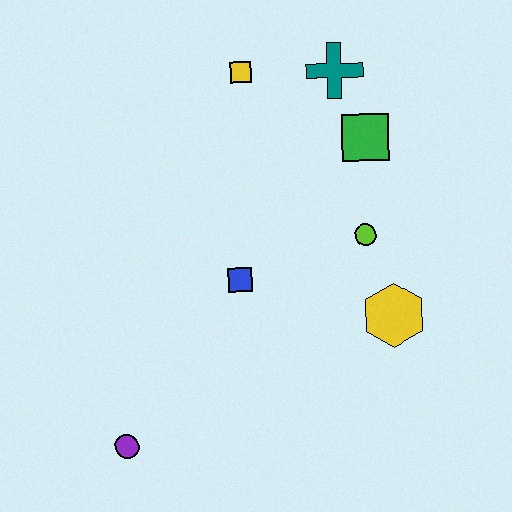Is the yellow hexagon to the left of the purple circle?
No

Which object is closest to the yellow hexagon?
The lime circle is closest to the yellow hexagon.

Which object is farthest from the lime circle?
The purple circle is farthest from the lime circle.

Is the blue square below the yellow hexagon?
No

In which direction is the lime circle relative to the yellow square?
The lime circle is below the yellow square.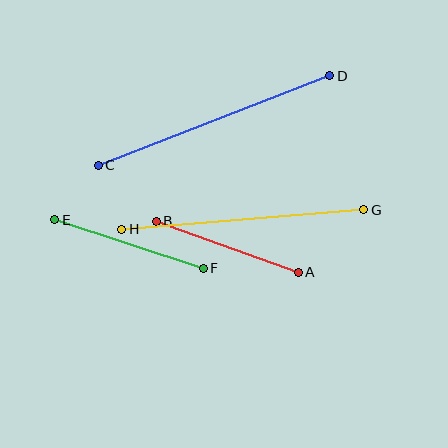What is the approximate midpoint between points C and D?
The midpoint is at approximately (214, 121) pixels.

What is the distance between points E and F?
The distance is approximately 156 pixels.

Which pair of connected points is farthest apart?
Points C and D are farthest apart.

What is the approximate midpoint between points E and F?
The midpoint is at approximately (129, 244) pixels.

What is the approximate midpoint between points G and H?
The midpoint is at approximately (243, 219) pixels.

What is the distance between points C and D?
The distance is approximately 248 pixels.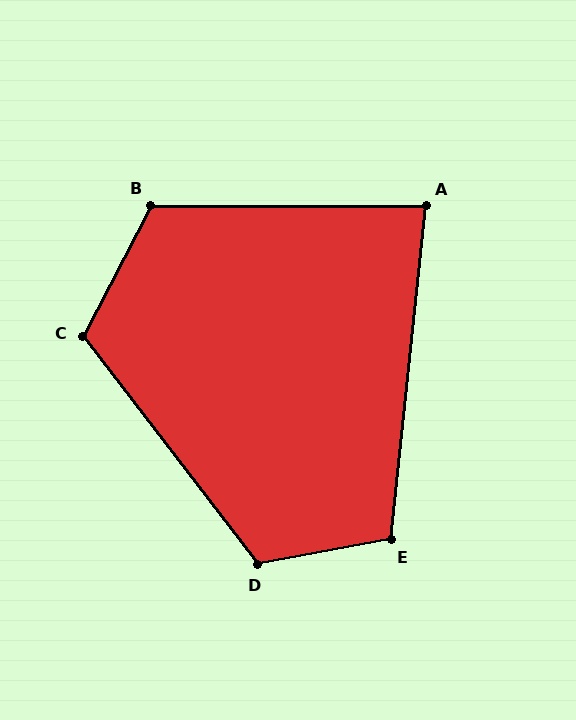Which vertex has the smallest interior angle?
A, at approximately 84 degrees.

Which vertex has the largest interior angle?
B, at approximately 117 degrees.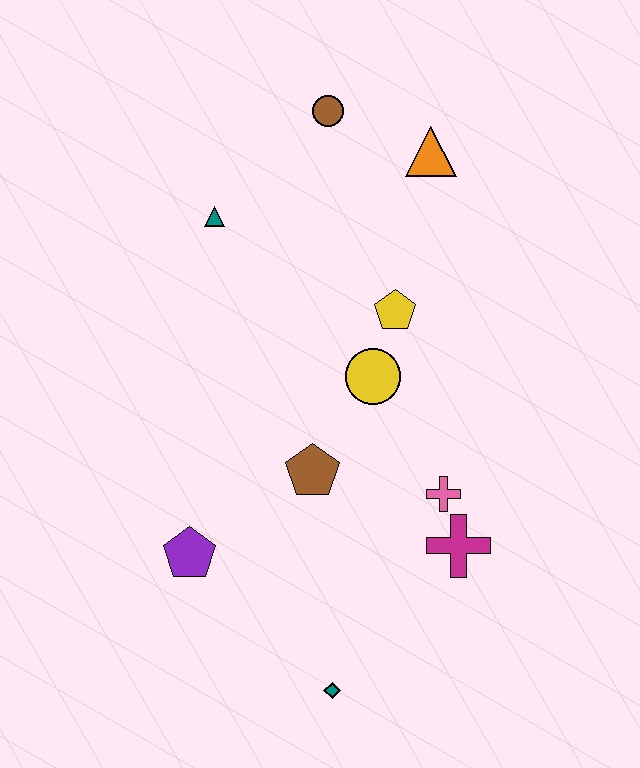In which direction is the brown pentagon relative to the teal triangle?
The brown pentagon is below the teal triangle.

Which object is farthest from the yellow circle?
The teal diamond is farthest from the yellow circle.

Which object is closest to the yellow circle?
The yellow pentagon is closest to the yellow circle.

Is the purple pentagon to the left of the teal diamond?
Yes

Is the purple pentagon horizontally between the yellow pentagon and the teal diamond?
No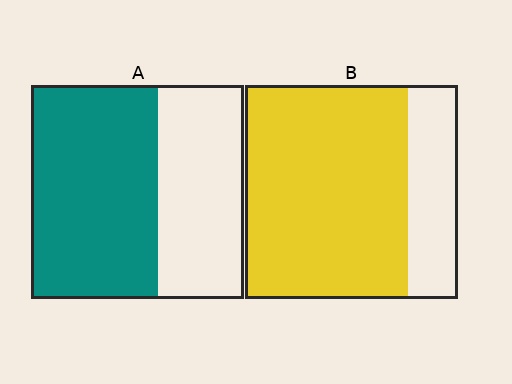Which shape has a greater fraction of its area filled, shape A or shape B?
Shape B.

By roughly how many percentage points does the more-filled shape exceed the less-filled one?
By roughly 15 percentage points (B over A).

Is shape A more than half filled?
Yes.